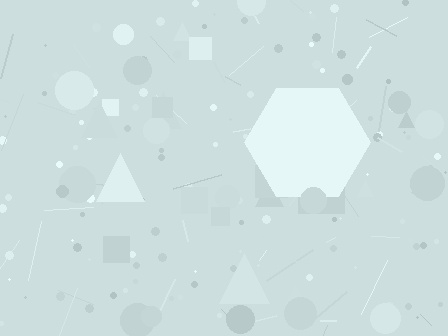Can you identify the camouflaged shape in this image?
The camouflaged shape is a hexagon.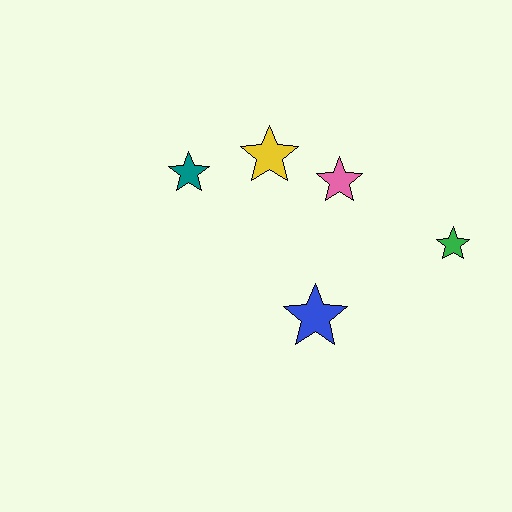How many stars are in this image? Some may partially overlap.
There are 5 stars.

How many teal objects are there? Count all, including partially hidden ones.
There is 1 teal object.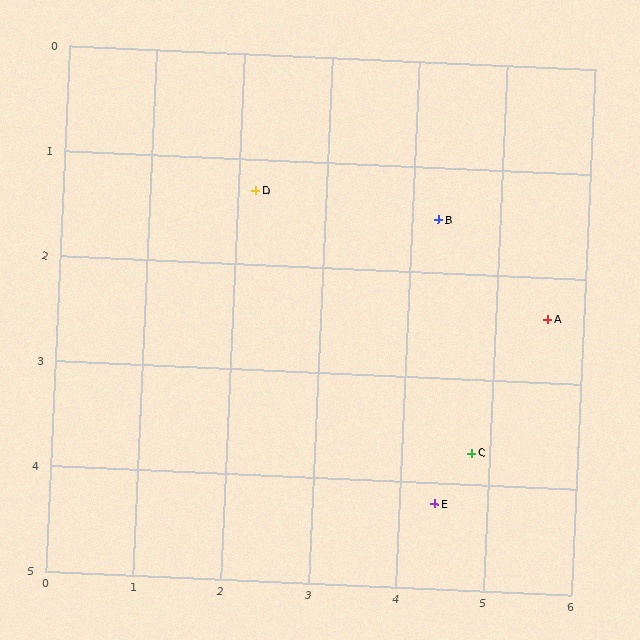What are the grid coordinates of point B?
Point B is at approximately (4.3, 1.5).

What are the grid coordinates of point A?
Point A is at approximately (5.6, 2.4).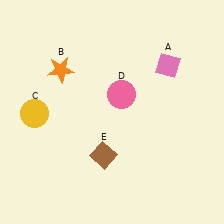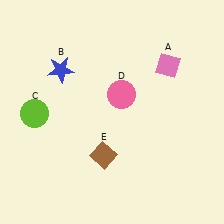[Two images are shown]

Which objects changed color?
B changed from orange to blue. C changed from yellow to lime.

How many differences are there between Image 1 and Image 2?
There are 2 differences between the two images.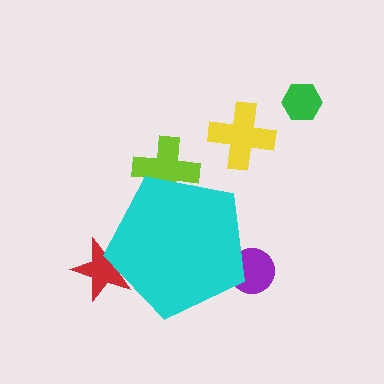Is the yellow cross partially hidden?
No, the yellow cross is fully visible.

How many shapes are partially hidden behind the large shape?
3 shapes are partially hidden.